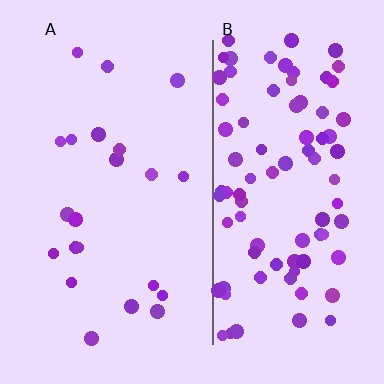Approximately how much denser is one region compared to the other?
Approximately 4.2× — region B over region A.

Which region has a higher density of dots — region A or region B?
B (the right).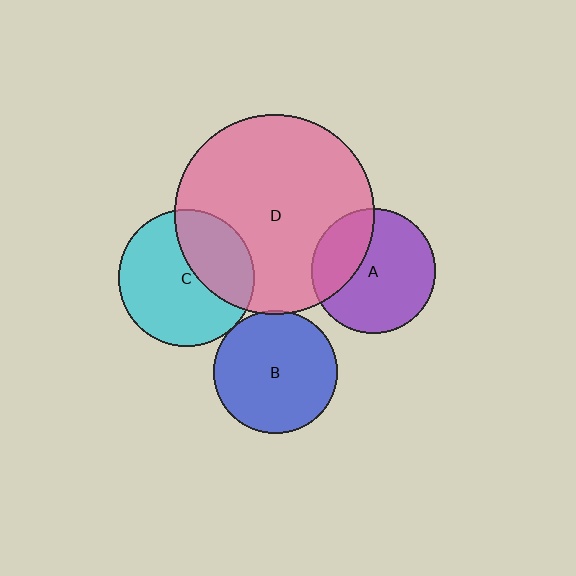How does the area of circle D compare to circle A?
Approximately 2.6 times.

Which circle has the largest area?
Circle D (pink).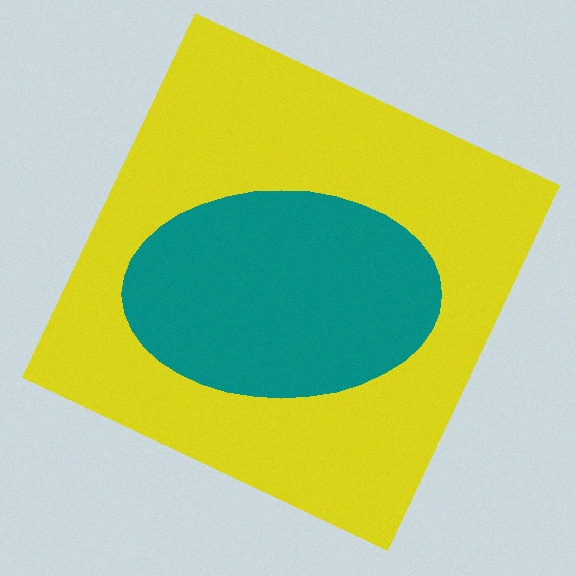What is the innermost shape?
The teal ellipse.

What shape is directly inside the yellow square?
The teal ellipse.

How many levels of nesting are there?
2.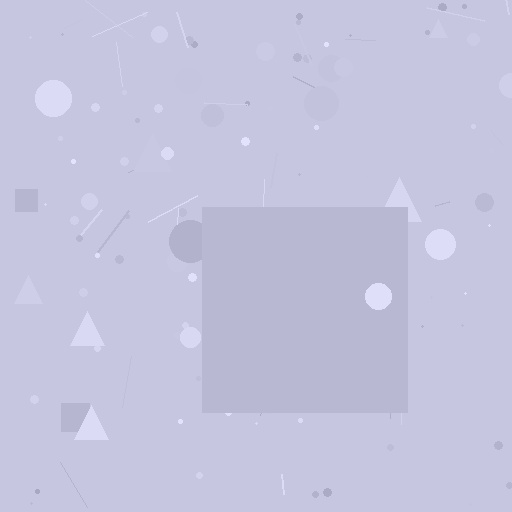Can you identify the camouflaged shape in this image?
The camouflaged shape is a square.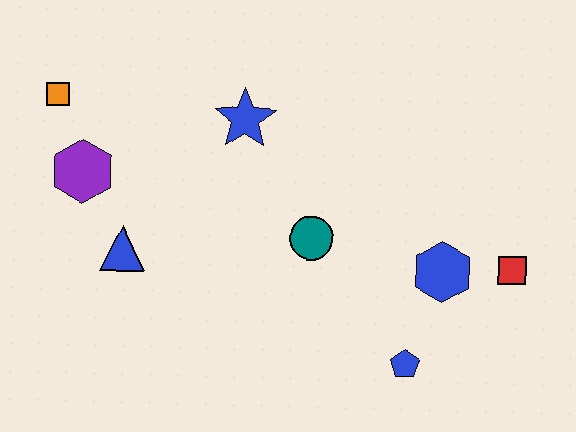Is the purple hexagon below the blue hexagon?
No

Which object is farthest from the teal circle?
The orange square is farthest from the teal circle.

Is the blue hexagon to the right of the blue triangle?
Yes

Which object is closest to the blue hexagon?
The red square is closest to the blue hexagon.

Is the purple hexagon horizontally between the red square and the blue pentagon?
No